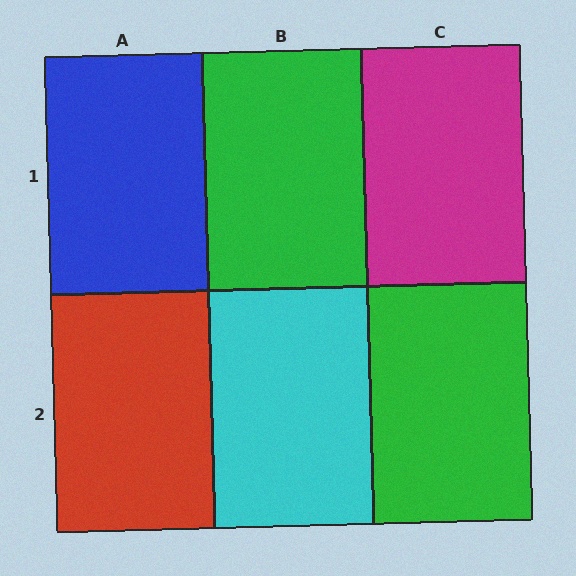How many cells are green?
2 cells are green.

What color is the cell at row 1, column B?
Green.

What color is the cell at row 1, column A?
Blue.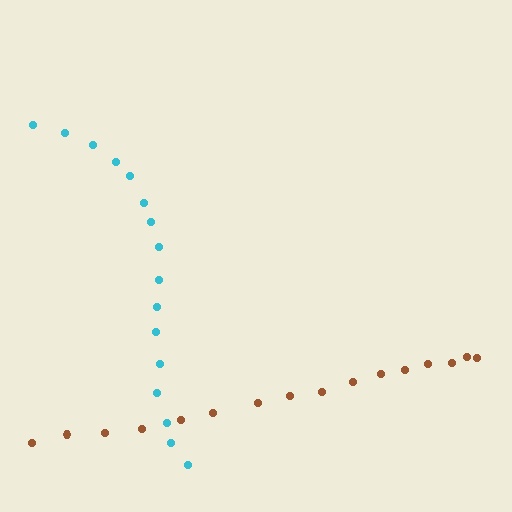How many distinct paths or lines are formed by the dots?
There are 2 distinct paths.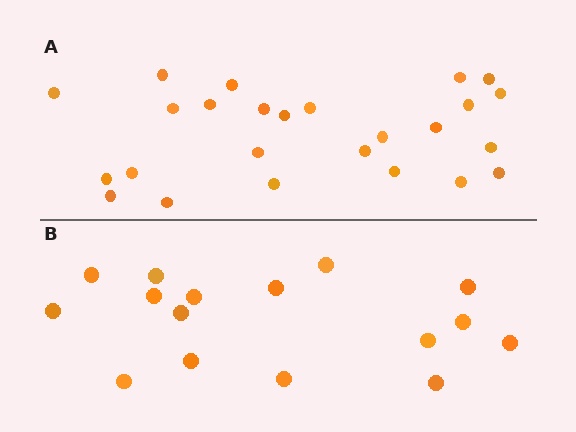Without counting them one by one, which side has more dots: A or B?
Region A (the top region) has more dots.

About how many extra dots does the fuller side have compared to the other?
Region A has roughly 8 or so more dots than region B.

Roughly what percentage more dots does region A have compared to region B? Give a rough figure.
About 55% more.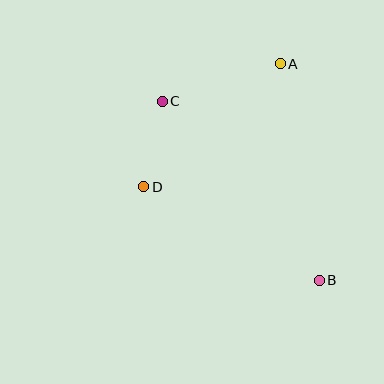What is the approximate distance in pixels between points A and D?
The distance between A and D is approximately 184 pixels.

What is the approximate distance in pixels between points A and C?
The distance between A and C is approximately 124 pixels.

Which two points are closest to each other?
Points C and D are closest to each other.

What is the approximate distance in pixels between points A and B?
The distance between A and B is approximately 220 pixels.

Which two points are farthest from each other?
Points B and C are farthest from each other.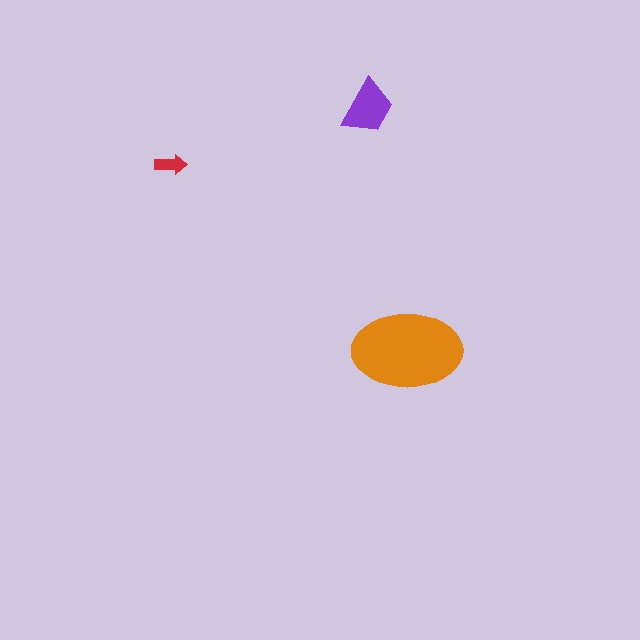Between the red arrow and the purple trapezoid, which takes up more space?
The purple trapezoid.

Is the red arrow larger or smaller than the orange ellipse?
Smaller.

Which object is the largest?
The orange ellipse.